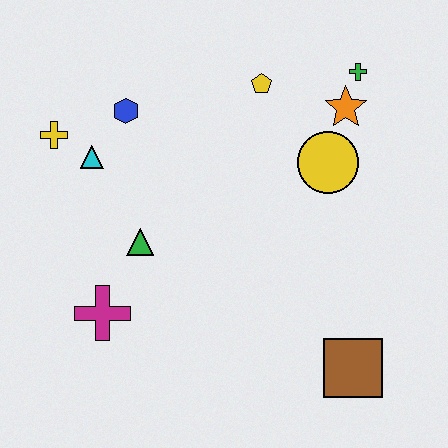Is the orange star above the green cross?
No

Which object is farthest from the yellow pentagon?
The brown square is farthest from the yellow pentagon.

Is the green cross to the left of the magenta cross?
No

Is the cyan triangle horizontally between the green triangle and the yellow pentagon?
No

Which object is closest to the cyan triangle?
The yellow cross is closest to the cyan triangle.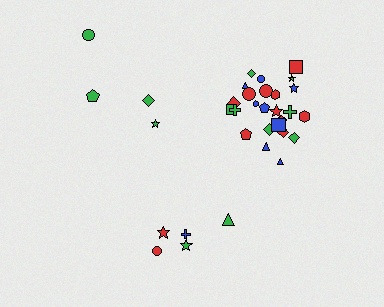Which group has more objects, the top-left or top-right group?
The top-right group.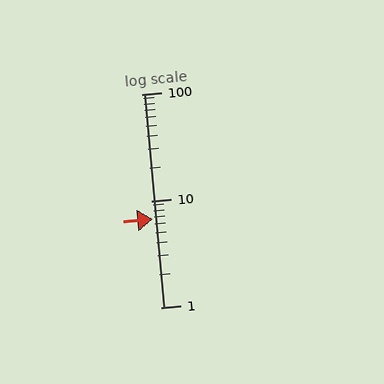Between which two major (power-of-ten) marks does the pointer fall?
The pointer is between 1 and 10.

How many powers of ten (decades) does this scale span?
The scale spans 2 decades, from 1 to 100.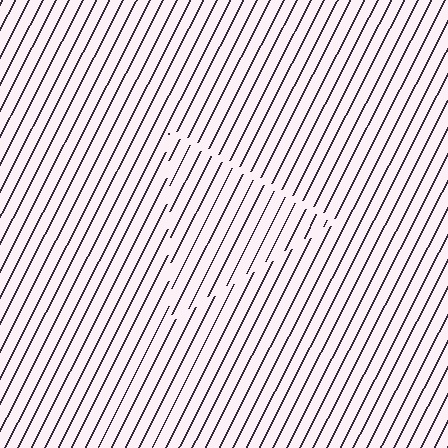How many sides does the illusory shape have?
3 sides — the line-ends trace a triangle.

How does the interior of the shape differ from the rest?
The interior of the shape contains the same grating, shifted by half a period — the contour is defined by the phase discontinuity where line-ends from the inner and outer gratings abut.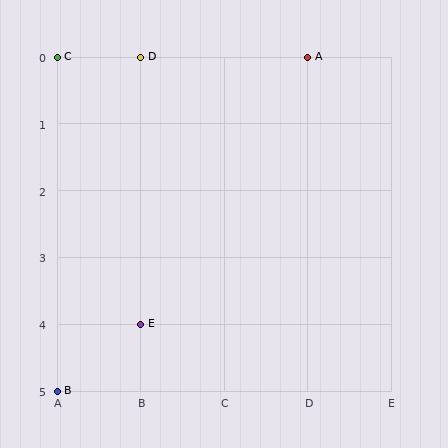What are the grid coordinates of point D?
Point D is at grid coordinates (B, 0).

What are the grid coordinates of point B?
Point B is at grid coordinates (A, 5).